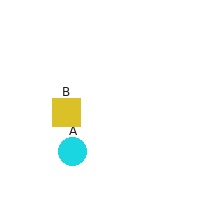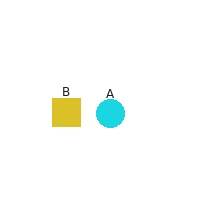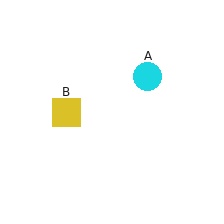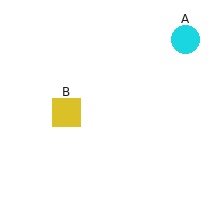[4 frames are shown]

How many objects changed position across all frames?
1 object changed position: cyan circle (object A).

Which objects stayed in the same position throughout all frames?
Yellow square (object B) remained stationary.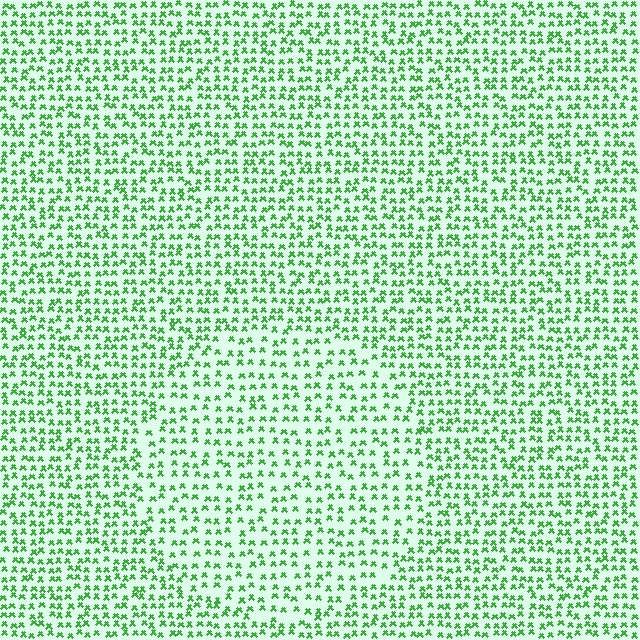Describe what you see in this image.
The image contains small green elements arranged at two different densities. A circle-shaped region is visible where the elements are less densely packed than the surrounding area.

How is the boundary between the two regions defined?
The boundary is defined by a change in element density (approximately 1.5x ratio). All elements are the same color, size, and shape.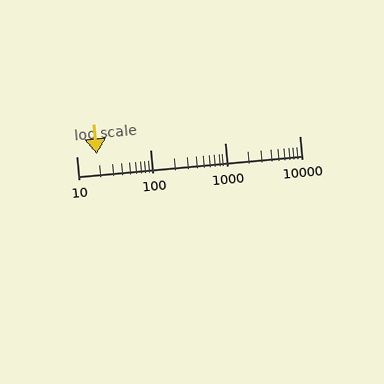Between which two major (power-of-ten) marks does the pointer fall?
The pointer is between 10 and 100.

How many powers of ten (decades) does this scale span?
The scale spans 3 decades, from 10 to 10000.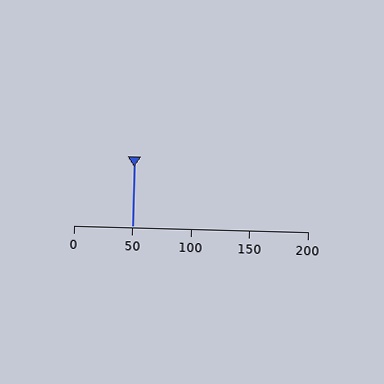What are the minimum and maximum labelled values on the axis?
The axis runs from 0 to 200.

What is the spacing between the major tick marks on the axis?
The major ticks are spaced 50 apart.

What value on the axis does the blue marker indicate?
The marker indicates approximately 50.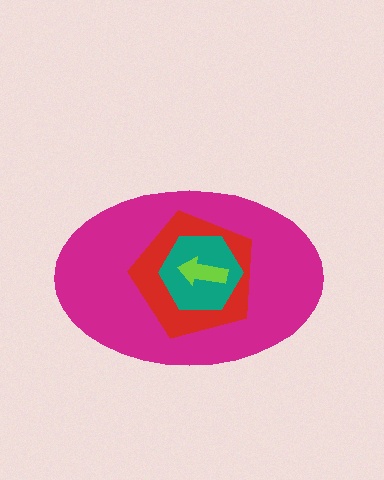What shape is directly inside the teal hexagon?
The lime arrow.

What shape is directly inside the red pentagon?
The teal hexagon.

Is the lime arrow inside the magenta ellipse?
Yes.